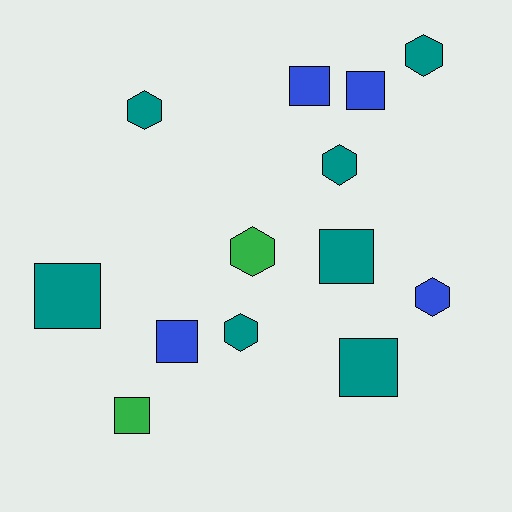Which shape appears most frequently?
Square, with 7 objects.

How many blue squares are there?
There are 3 blue squares.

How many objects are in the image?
There are 13 objects.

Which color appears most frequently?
Teal, with 7 objects.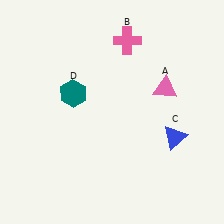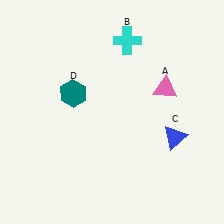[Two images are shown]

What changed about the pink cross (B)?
In Image 1, B is pink. In Image 2, it changed to cyan.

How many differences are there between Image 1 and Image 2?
There is 1 difference between the two images.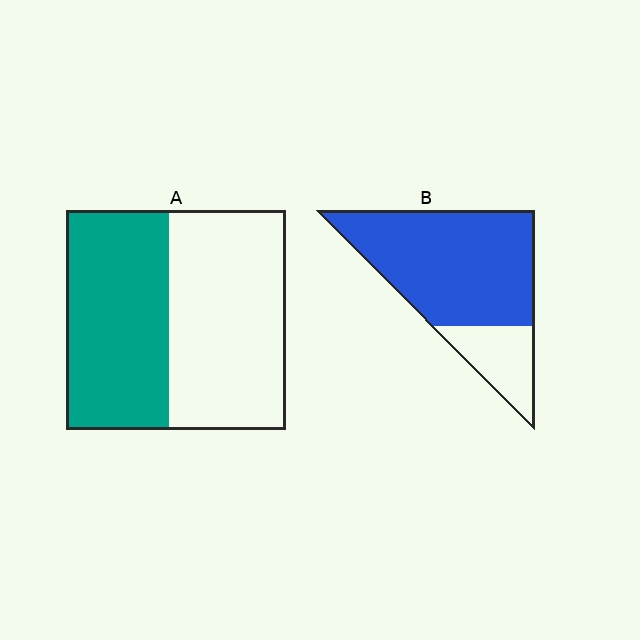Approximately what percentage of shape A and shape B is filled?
A is approximately 45% and B is approximately 75%.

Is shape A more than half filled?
Roughly half.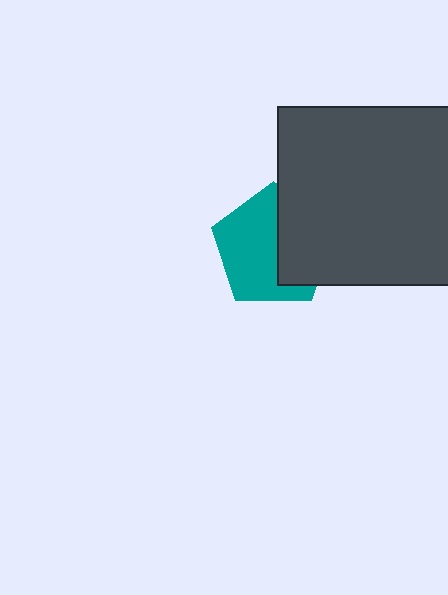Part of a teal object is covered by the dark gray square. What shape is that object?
It is a pentagon.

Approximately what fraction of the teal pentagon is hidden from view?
Roughly 40% of the teal pentagon is hidden behind the dark gray square.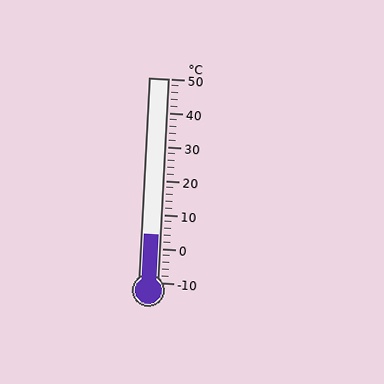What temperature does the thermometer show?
The thermometer shows approximately 4°C.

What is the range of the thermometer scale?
The thermometer scale ranges from -10°C to 50°C.